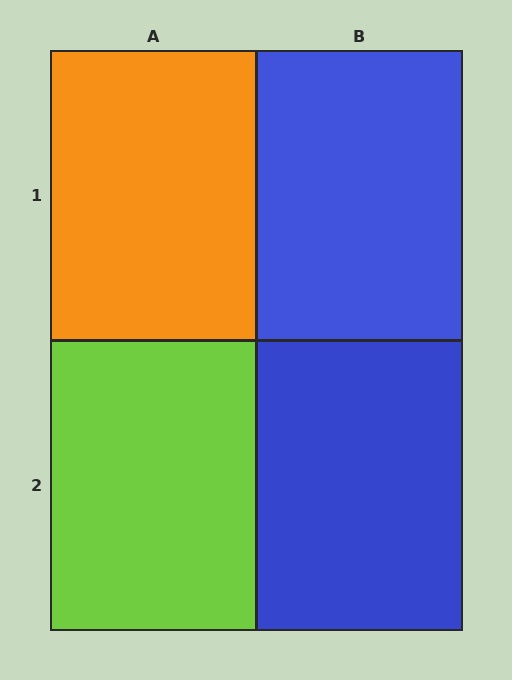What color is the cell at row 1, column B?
Blue.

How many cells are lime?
1 cell is lime.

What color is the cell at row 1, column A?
Orange.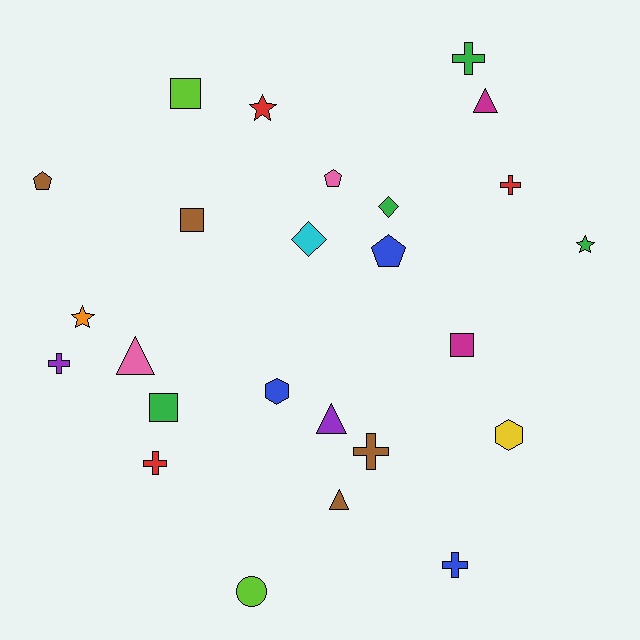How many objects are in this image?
There are 25 objects.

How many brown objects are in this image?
There are 4 brown objects.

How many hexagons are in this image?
There are 2 hexagons.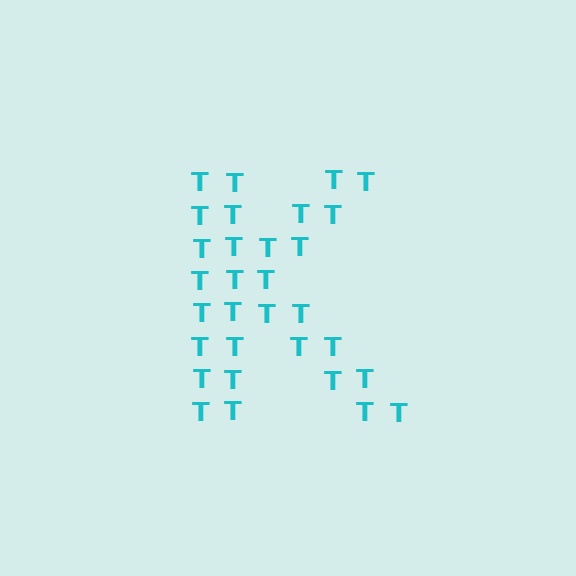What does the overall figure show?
The overall figure shows the letter K.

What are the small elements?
The small elements are letter T's.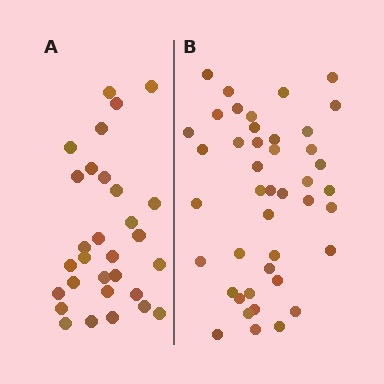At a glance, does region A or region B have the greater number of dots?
Region B (the right region) has more dots.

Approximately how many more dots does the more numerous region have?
Region B has approximately 15 more dots than region A.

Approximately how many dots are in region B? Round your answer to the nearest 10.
About 40 dots. (The exact count is 43, which rounds to 40.)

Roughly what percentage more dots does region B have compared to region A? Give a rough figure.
About 45% more.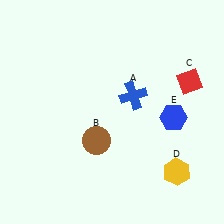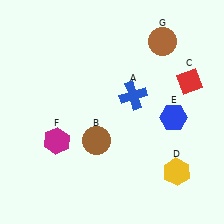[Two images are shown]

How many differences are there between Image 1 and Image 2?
There are 2 differences between the two images.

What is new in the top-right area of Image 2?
A brown circle (G) was added in the top-right area of Image 2.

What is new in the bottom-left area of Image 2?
A magenta hexagon (F) was added in the bottom-left area of Image 2.